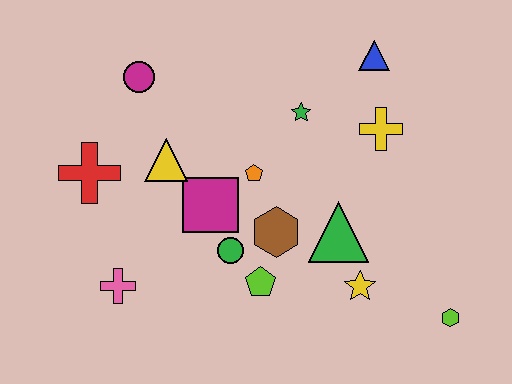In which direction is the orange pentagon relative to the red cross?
The orange pentagon is to the right of the red cross.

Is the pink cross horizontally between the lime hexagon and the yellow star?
No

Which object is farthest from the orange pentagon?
The lime hexagon is farthest from the orange pentagon.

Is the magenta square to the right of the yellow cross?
No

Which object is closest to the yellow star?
The green triangle is closest to the yellow star.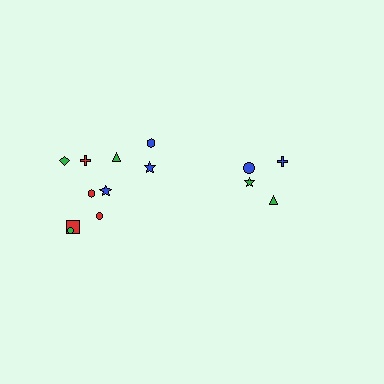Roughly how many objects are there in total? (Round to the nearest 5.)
Roughly 15 objects in total.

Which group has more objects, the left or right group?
The left group.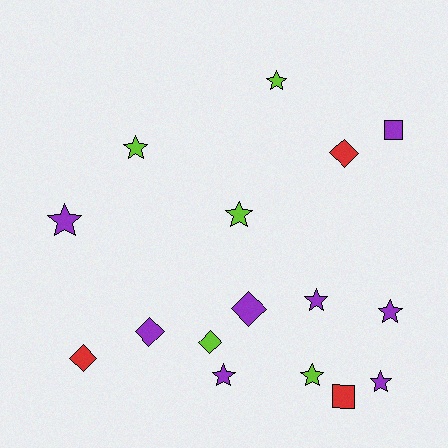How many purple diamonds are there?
There are 2 purple diamonds.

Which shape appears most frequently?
Star, with 9 objects.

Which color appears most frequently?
Purple, with 8 objects.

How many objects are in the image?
There are 16 objects.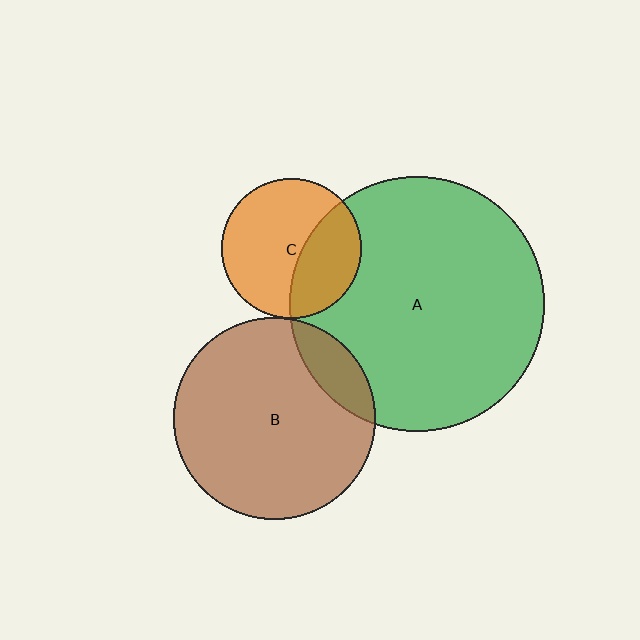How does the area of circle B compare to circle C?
Approximately 2.1 times.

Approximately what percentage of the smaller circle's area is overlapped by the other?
Approximately 35%.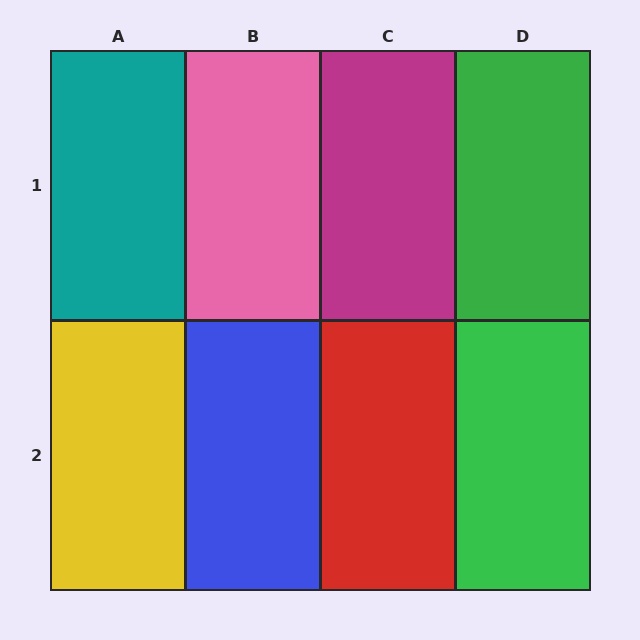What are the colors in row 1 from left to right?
Teal, pink, magenta, green.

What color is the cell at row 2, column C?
Red.